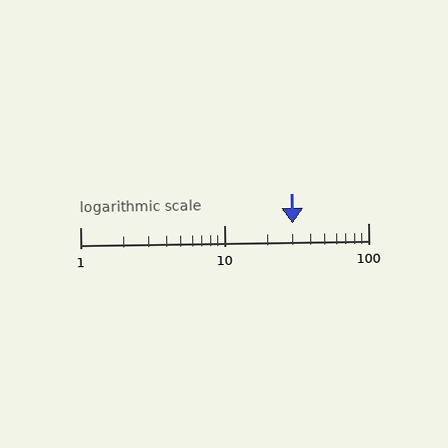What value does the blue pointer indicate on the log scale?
The pointer indicates approximately 30.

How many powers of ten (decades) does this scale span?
The scale spans 2 decades, from 1 to 100.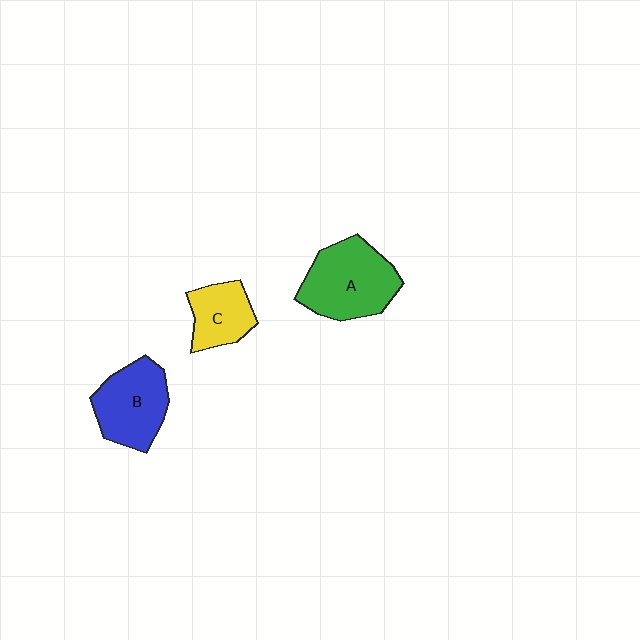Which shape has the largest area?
Shape A (green).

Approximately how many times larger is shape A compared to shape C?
Approximately 1.7 times.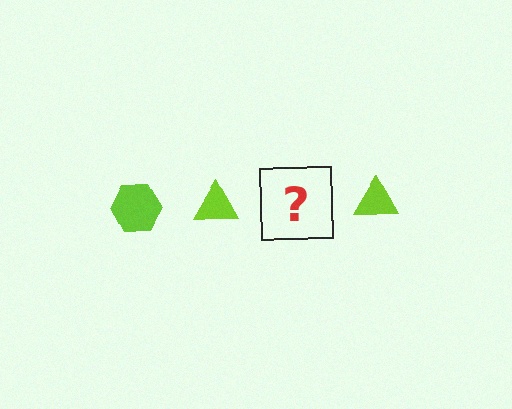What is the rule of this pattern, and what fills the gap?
The rule is that the pattern cycles through hexagon, triangle shapes in lime. The gap should be filled with a lime hexagon.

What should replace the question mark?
The question mark should be replaced with a lime hexagon.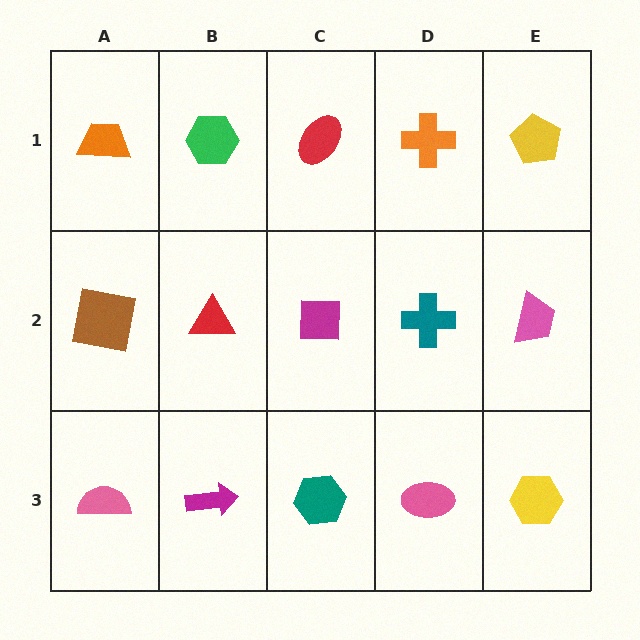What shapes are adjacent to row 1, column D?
A teal cross (row 2, column D), a red ellipse (row 1, column C), a yellow pentagon (row 1, column E).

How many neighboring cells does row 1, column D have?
3.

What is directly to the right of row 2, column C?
A teal cross.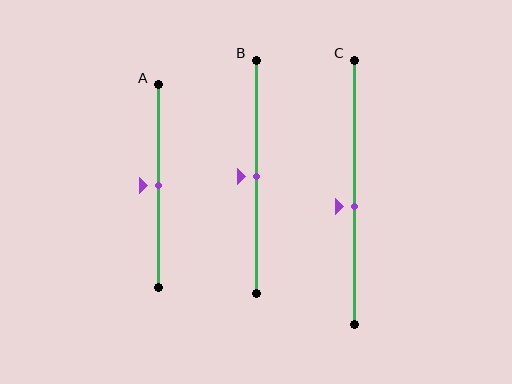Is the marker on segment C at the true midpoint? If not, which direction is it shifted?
No, the marker on segment C is shifted downward by about 6% of the segment length.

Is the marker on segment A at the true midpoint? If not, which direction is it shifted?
Yes, the marker on segment A is at the true midpoint.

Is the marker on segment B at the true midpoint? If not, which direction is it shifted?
Yes, the marker on segment B is at the true midpoint.